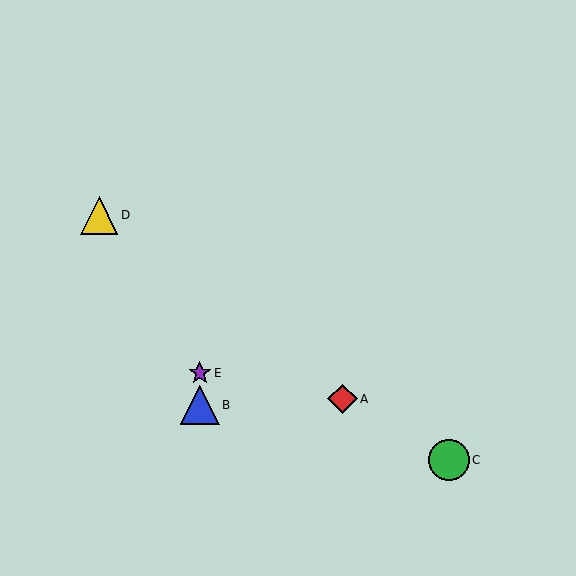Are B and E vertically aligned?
Yes, both are at x≈200.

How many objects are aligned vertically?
2 objects (B, E) are aligned vertically.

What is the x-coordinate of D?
Object D is at x≈99.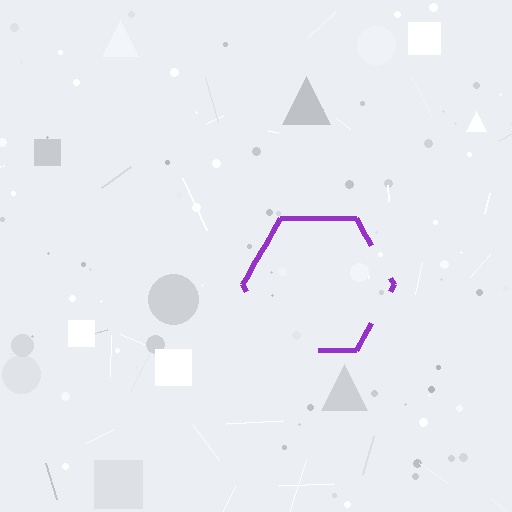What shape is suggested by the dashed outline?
The dashed outline suggests a hexagon.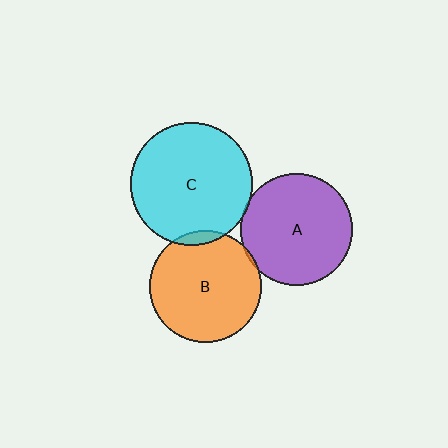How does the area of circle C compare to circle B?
Approximately 1.2 times.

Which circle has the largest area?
Circle C (cyan).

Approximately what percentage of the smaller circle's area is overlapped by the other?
Approximately 5%.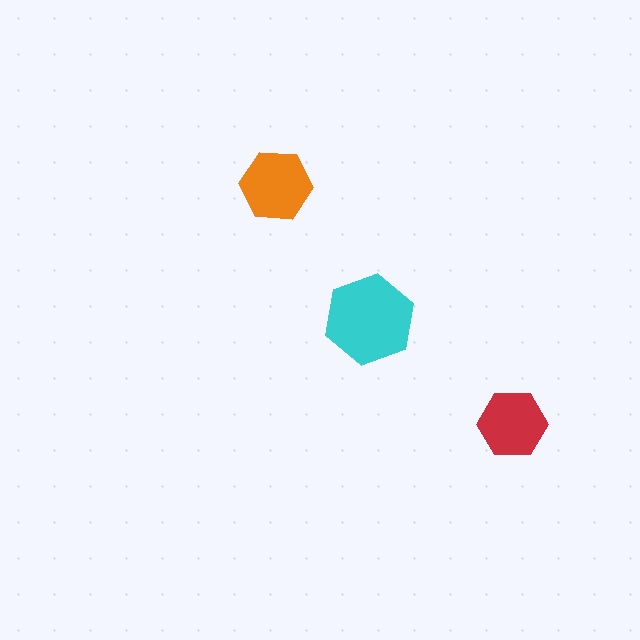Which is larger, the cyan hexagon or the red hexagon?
The cyan one.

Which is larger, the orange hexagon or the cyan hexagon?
The cyan one.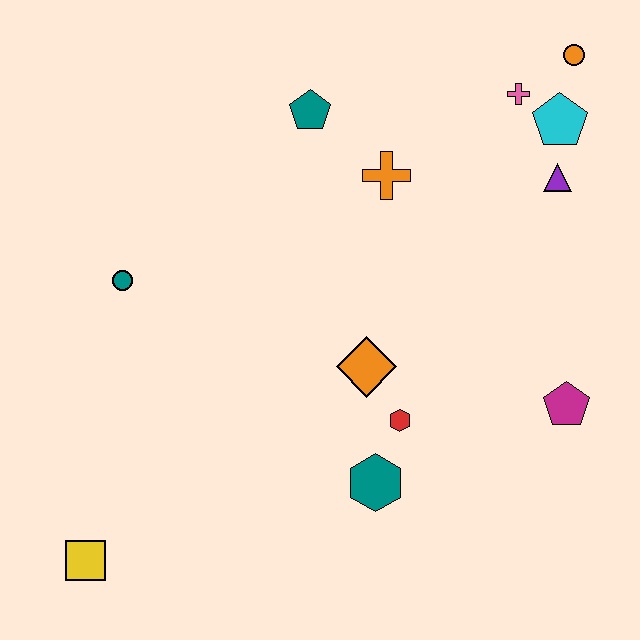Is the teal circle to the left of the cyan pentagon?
Yes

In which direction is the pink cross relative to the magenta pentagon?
The pink cross is above the magenta pentagon.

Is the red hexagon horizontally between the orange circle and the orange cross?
Yes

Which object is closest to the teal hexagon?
The red hexagon is closest to the teal hexagon.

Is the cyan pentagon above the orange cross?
Yes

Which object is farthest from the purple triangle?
The yellow square is farthest from the purple triangle.